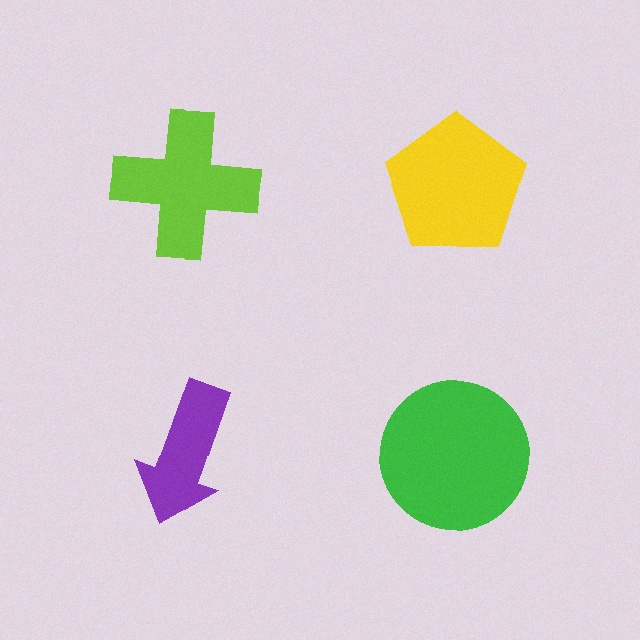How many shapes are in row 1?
2 shapes.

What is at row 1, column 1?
A lime cross.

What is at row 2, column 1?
A purple arrow.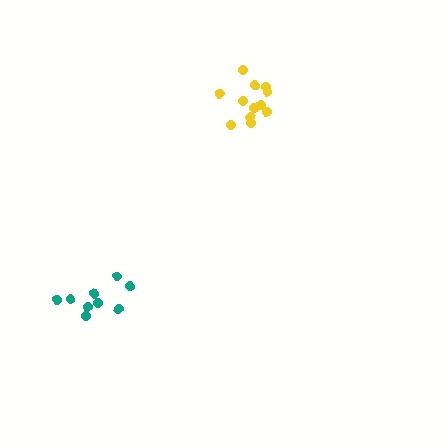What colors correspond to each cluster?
The clusters are colored: yellow, teal.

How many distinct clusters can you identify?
There are 2 distinct clusters.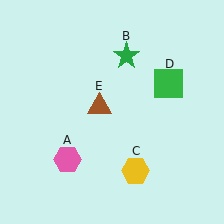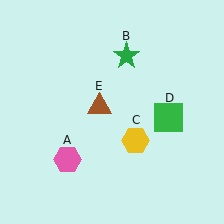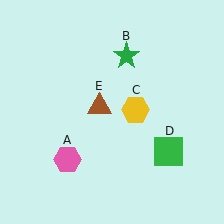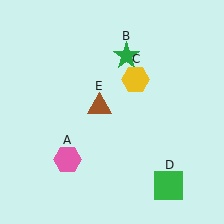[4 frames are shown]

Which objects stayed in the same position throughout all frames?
Pink hexagon (object A) and green star (object B) and brown triangle (object E) remained stationary.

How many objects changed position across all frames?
2 objects changed position: yellow hexagon (object C), green square (object D).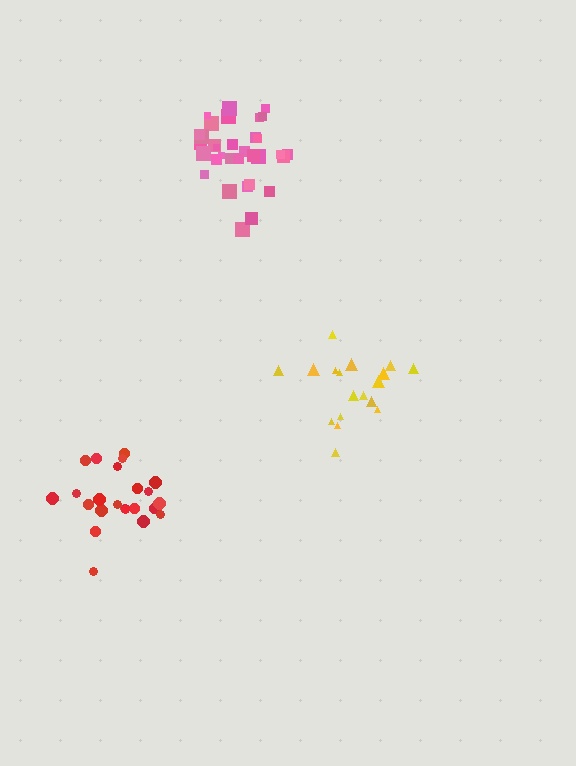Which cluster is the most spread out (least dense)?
Yellow.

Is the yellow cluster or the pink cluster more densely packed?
Pink.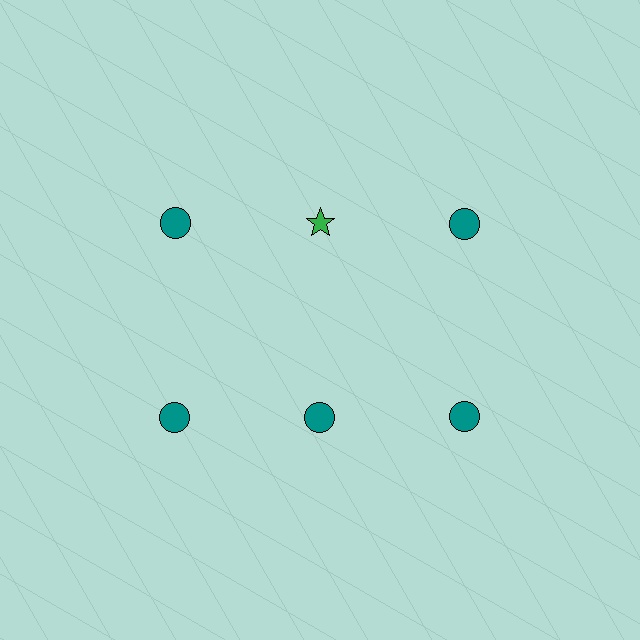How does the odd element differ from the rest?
It differs in both color (green instead of teal) and shape (star instead of circle).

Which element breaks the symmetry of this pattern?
The green star in the top row, second from left column breaks the symmetry. All other shapes are teal circles.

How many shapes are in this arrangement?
There are 6 shapes arranged in a grid pattern.